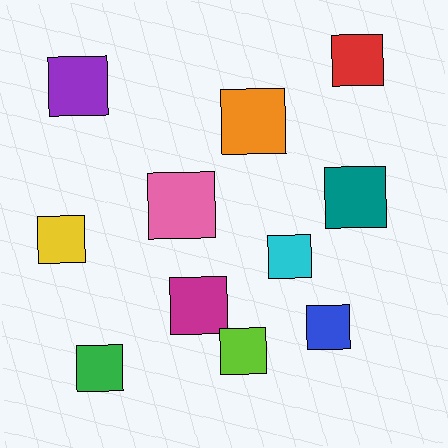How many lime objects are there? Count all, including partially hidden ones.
There is 1 lime object.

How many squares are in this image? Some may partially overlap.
There are 11 squares.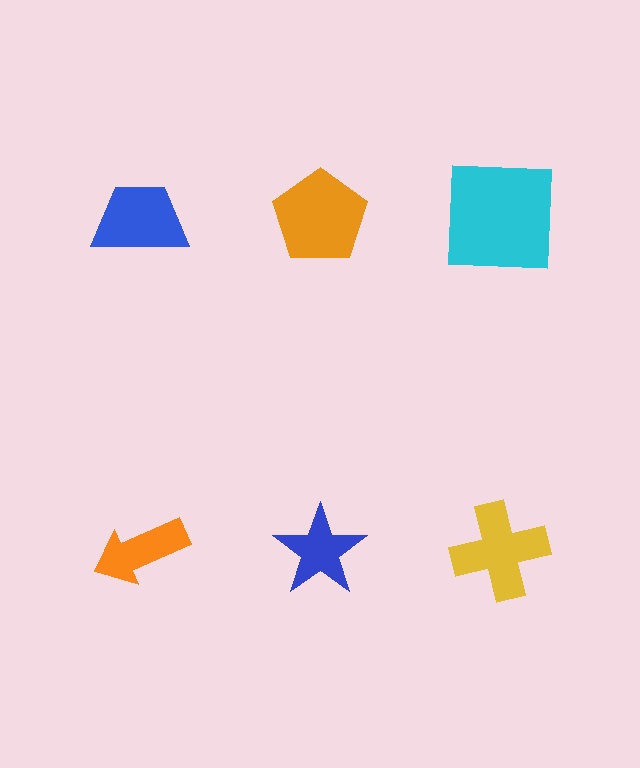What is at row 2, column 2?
A blue star.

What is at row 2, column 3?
A yellow cross.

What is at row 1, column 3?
A cyan square.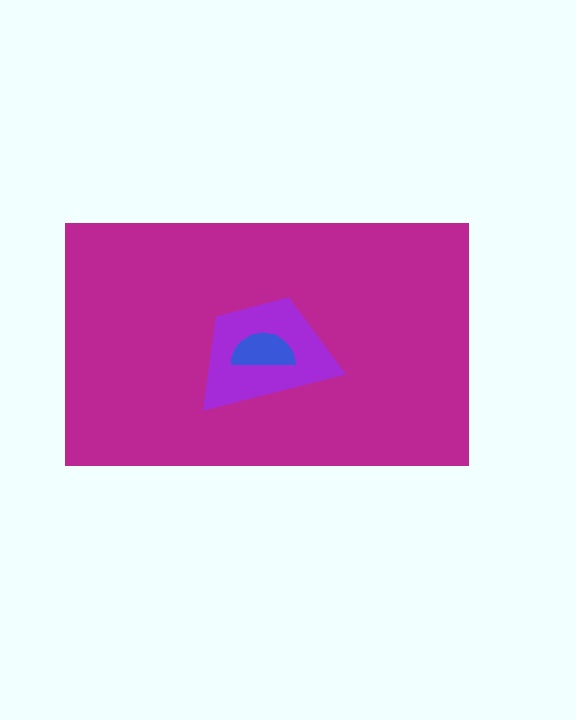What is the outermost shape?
The magenta rectangle.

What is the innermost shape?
The blue semicircle.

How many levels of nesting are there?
3.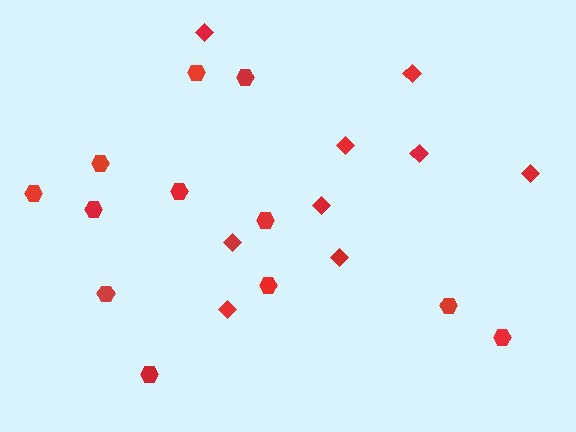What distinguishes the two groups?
There are 2 groups: one group of diamonds (9) and one group of hexagons (12).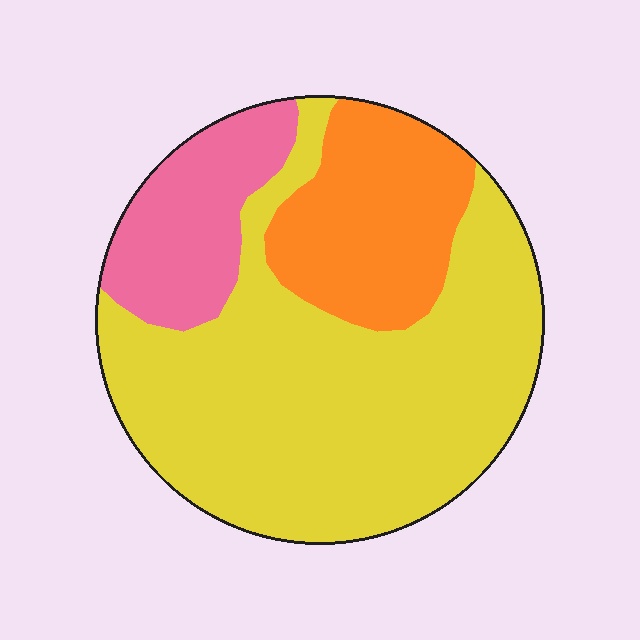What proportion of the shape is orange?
Orange takes up less than a quarter of the shape.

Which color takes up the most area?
Yellow, at roughly 65%.